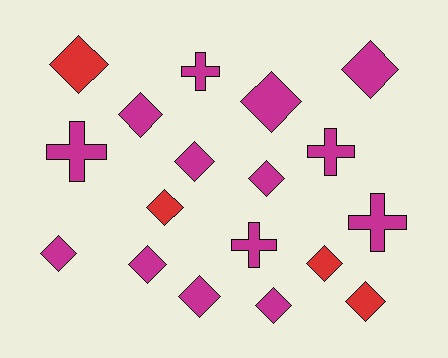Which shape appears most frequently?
Diamond, with 13 objects.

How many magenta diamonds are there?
There are 9 magenta diamonds.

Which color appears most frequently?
Magenta, with 14 objects.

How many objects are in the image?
There are 18 objects.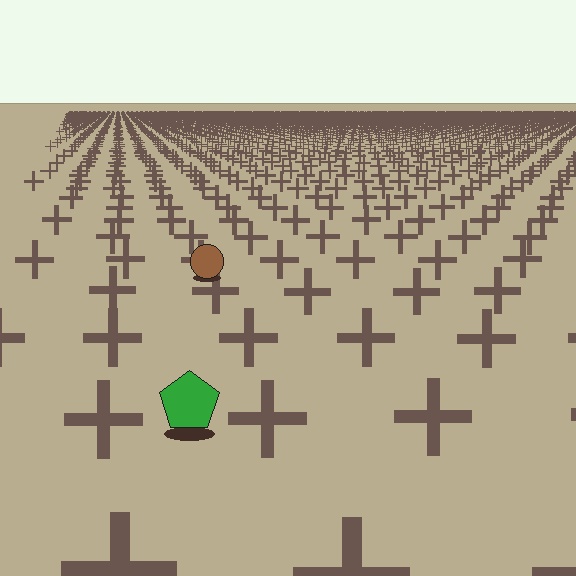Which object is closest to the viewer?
The green pentagon is closest. The texture marks near it are larger and more spread out.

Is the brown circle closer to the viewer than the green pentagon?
No. The green pentagon is closer — you can tell from the texture gradient: the ground texture is coarser near it.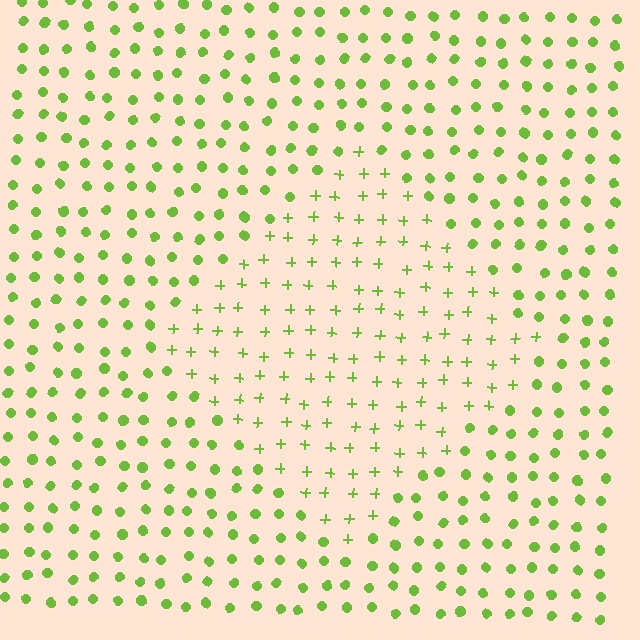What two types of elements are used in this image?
The image uses plus signs inside the diamond region and circles outside it.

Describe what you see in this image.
The image is filled with small lime elements arranged in a uniform grid. A diamond-shaped region contains plus signs, while the surrounding area contains circles. The boundary is defined purely by the change in element shape.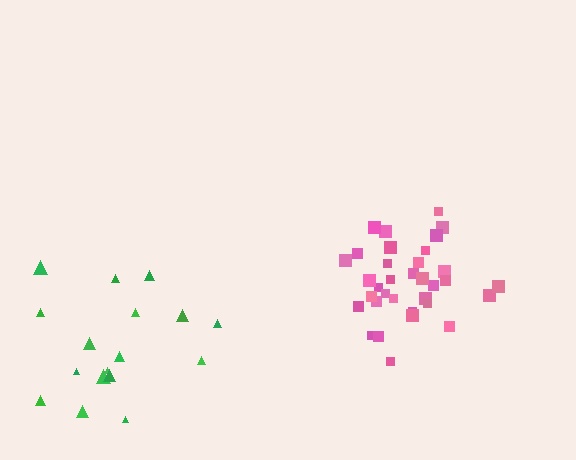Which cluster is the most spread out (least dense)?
Green.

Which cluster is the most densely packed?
Pink.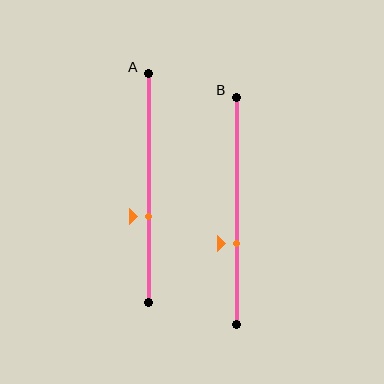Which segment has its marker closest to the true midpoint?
Segment A has its marker closest to the true midpoint.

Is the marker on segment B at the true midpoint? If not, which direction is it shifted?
No, the marker on segment B is shifted downward by about 14% of the segment length.